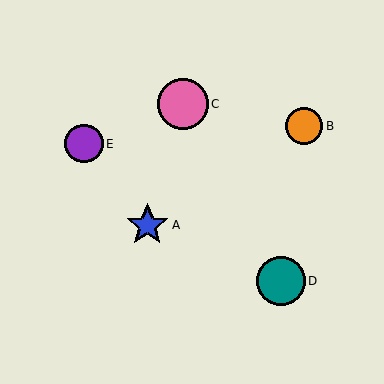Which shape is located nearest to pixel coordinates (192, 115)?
The pink circle (labeled C) at (183, 104) is nearest to that location.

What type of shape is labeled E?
Shape E is a purple circle.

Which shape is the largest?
The pink circle (labeled C) is the largest.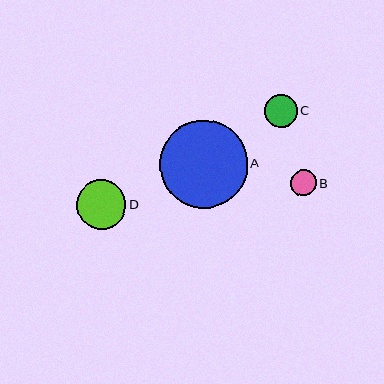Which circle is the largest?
Circle A is the largest with a size of approximately 88 pixels.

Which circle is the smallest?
Circle B is the smallest with a size of approximately 26 pixels.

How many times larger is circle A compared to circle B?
Circle A is approximately 3.4 times the size of circle B.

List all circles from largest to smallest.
From largest to smallest: A, D, C, B.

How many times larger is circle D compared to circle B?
Circle D is approximately 1.9 times the size of circle B.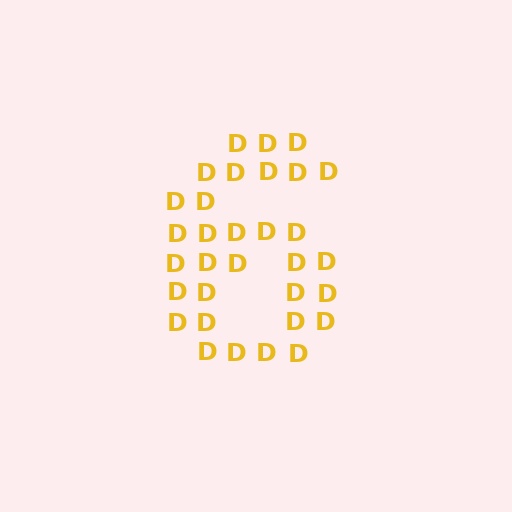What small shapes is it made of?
It is made of small letter D's.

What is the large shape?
The large shape is the digit 6.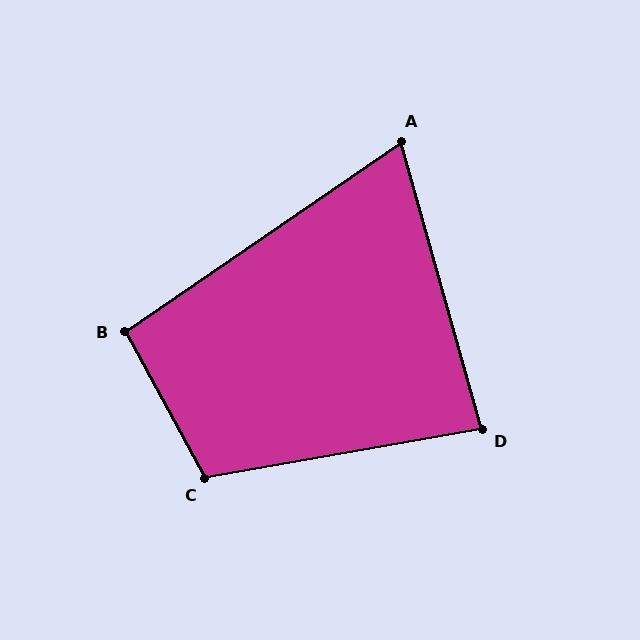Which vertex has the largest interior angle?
C, at approximately 109 degrees.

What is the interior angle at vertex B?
Approximately 96 degrees (obtuse).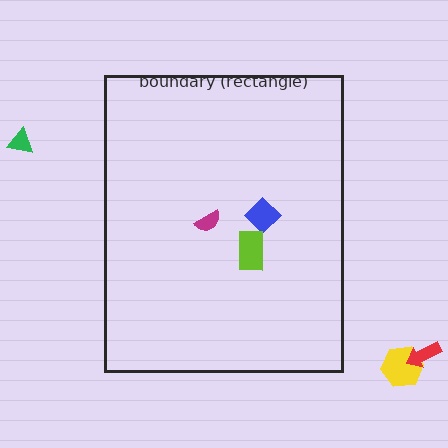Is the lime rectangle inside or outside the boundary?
Inside.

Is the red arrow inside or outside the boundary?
Outside.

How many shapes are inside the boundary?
3 inside, 3 outside.